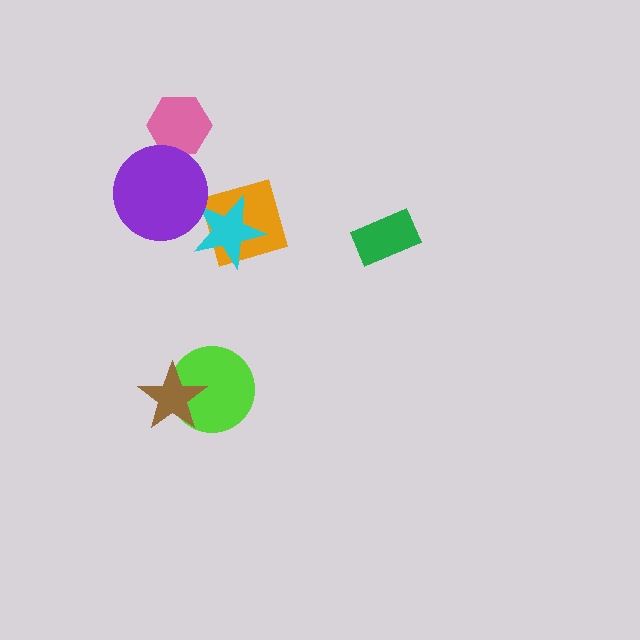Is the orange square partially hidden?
Yes, it is partially covered by another shape.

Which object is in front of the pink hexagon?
The purple circle is in front of the pink hexagon.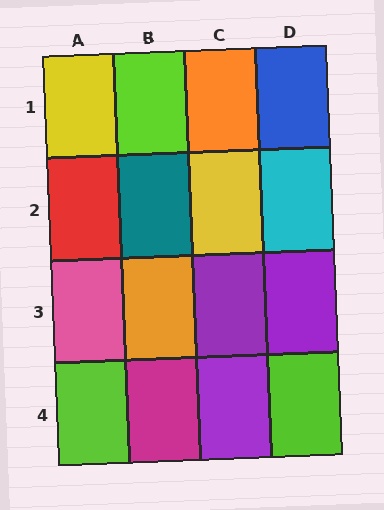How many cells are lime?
3 cells are lime.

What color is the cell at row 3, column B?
Orange.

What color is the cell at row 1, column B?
Lime.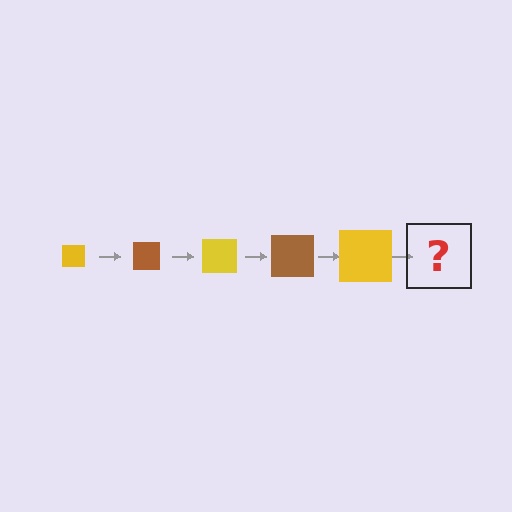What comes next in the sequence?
The next element should be a brown square, larger than the previous one.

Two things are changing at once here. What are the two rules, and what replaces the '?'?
The two rules are that the square grows larger each step and the color cycles through yellow and brown. The '?' should be a brown square, larger than the previous one.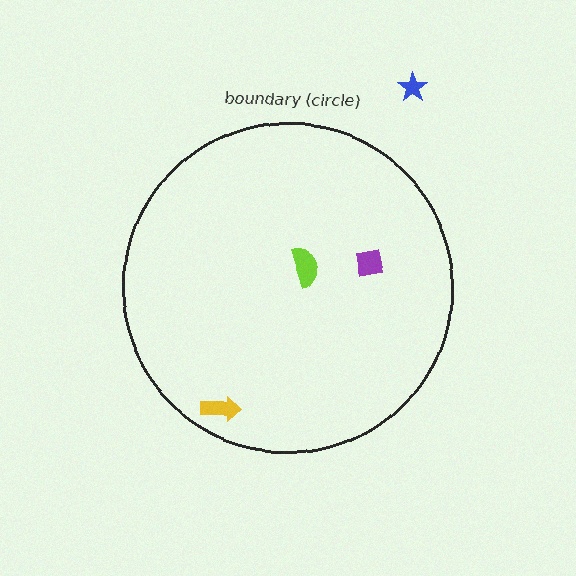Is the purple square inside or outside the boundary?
Inside.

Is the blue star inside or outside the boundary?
Outside.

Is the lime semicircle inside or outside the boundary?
Inside.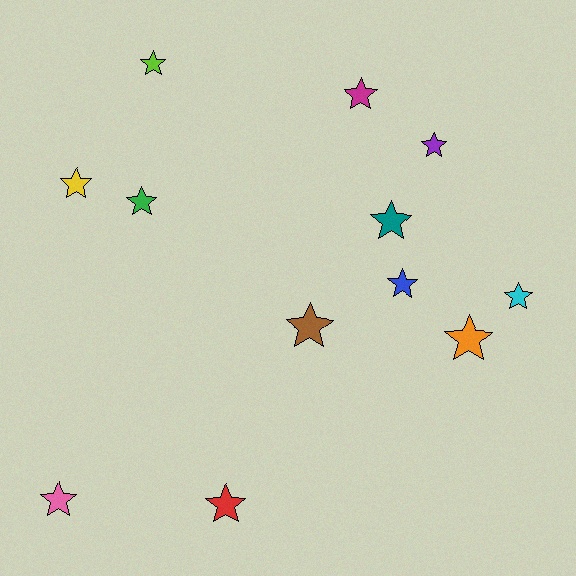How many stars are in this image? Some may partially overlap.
There are 12 stars.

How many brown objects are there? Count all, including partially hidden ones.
There is 1 brown object.